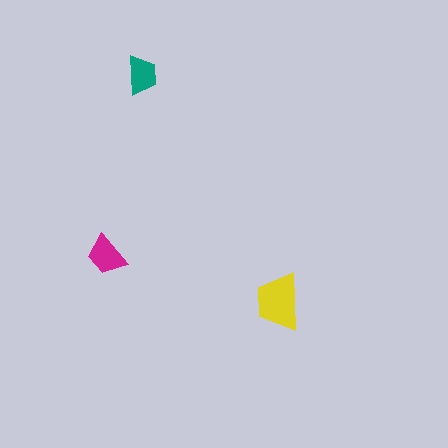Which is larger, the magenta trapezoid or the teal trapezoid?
The magenta one.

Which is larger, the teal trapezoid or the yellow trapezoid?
The yellow one.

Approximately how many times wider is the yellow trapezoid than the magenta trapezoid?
About 1.5 times wider.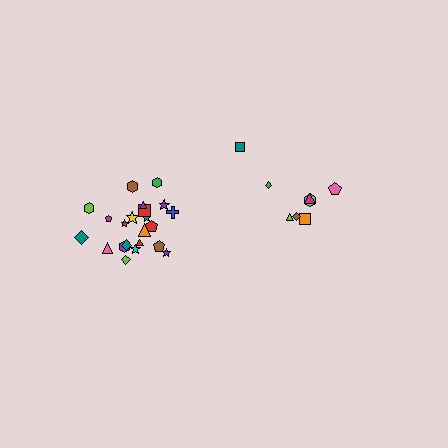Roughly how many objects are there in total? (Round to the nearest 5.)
Roughly 30 objects in total.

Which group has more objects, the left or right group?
The left group.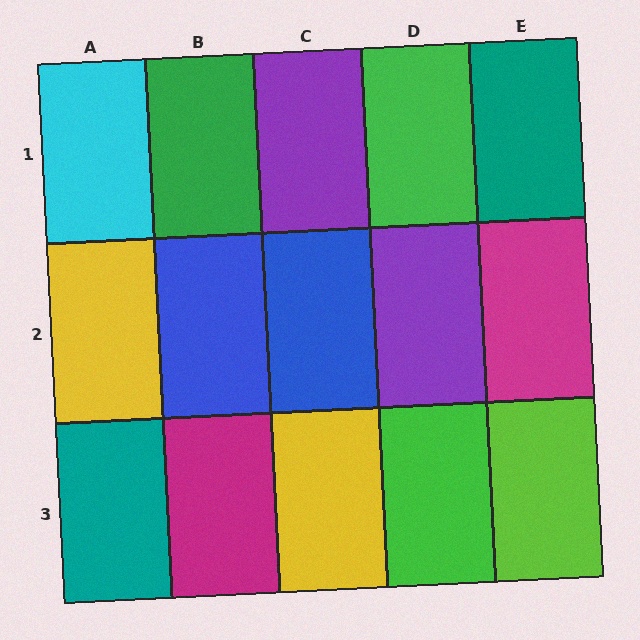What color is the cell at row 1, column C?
Purple.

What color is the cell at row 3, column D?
Green.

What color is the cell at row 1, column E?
Teal.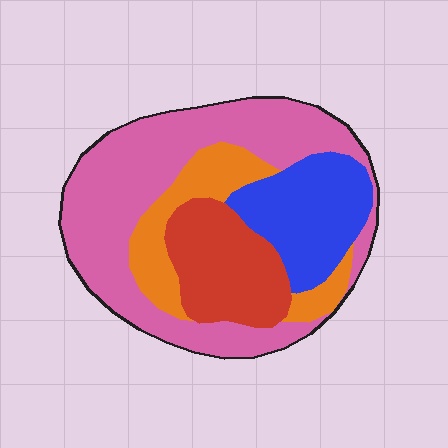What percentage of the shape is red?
Red covers about 20% of the shape.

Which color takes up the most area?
Pink, at roughly 45%.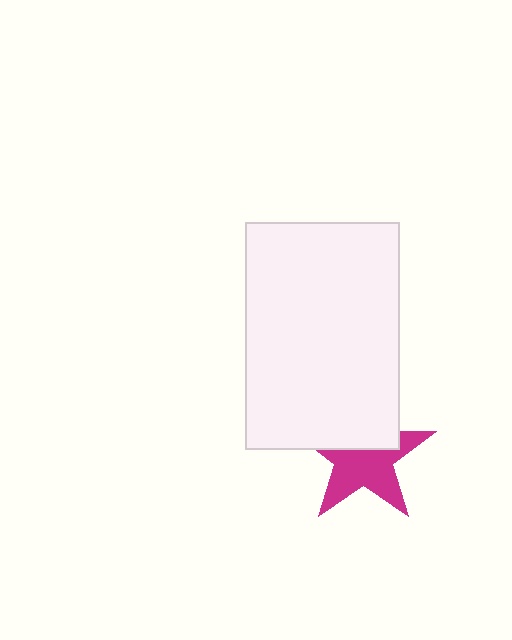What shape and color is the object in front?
The object in front is a white rectangle.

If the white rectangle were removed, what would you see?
You would see the complete magenta star.